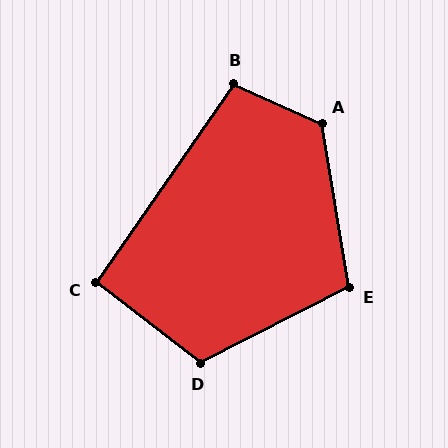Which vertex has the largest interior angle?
A, at approximately 123 degrees.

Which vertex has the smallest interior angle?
C, at approximately 93 degrees.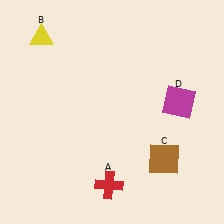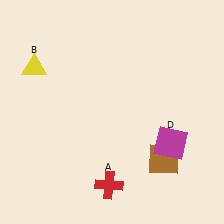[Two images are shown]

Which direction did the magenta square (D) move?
The magenta square (D) moved down.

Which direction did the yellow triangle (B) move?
The yellow triangle (B) moved down.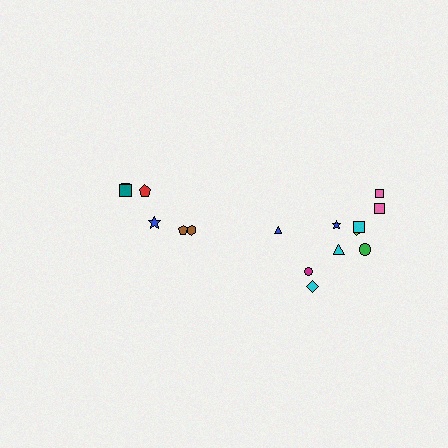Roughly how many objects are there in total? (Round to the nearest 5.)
Roughly 15 objects in total.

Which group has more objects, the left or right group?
The right group.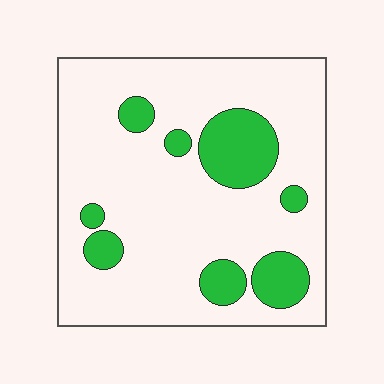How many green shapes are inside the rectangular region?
8.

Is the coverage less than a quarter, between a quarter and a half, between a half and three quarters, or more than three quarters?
Less than a quarter.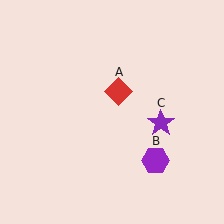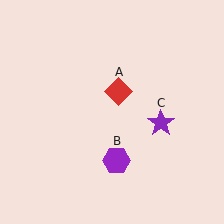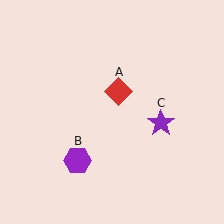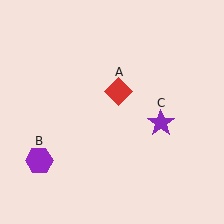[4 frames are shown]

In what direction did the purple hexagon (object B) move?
The purple hexagon (object B) moved left.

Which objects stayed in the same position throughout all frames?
Red diamond (object A) and purple star (object C) remained stationary.